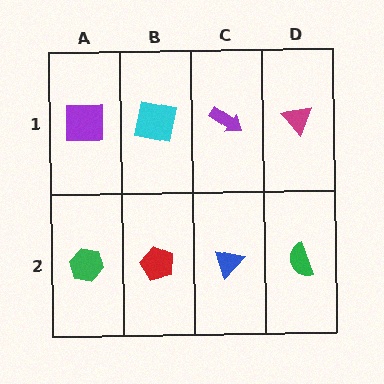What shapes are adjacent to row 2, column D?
A magenta triangle (row 1, column D), a blue triangle (row 2, column C).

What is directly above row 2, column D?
A magenta triangle.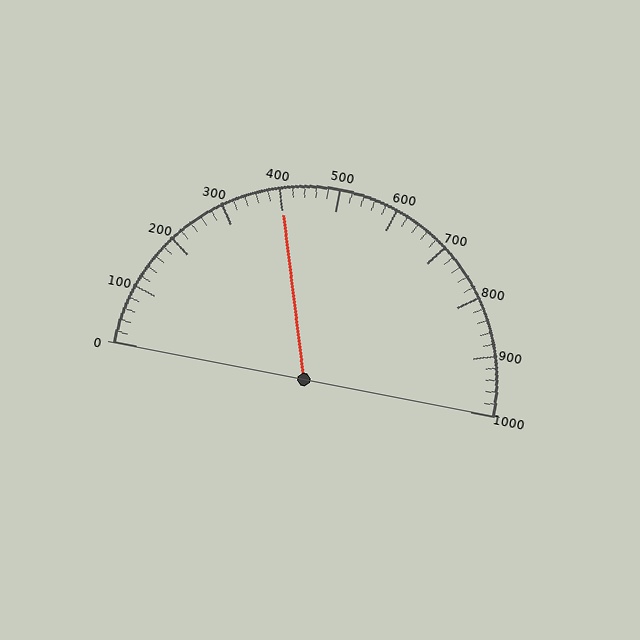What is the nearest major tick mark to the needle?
The nearest major tick mark is 400.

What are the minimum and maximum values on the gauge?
The gauge ranges from 0 to 1000.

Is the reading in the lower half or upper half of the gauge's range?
The reading is in the lower half of the range (0 to 1000).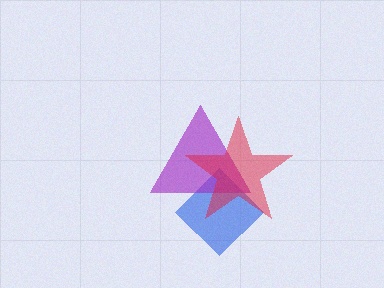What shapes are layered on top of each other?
The layered shapes are: a blue diamond, a purple triangle, a red star.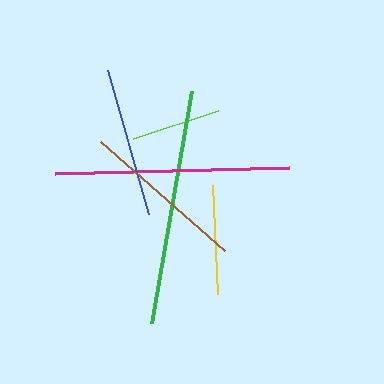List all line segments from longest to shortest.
From longest to shortest: green, magenta, brown, blue, yellow, lime.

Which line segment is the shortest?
The lime line is the shortest at approximately 90 pixels.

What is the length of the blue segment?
The blue segment is approximately 150 pixels long.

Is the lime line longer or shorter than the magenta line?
The magenta line is longer than the lime line.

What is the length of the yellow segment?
The yellow segment is approximately 109 pixels long.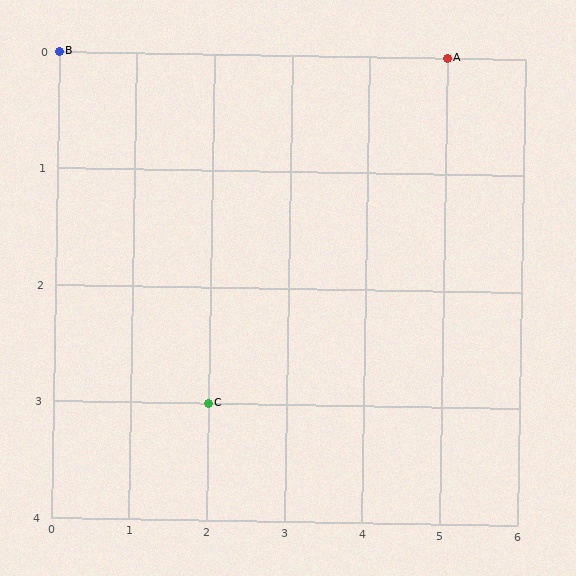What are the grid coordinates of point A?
Point A is at grid coordinates (5, 0).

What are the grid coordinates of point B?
Point B is at grid coordinates (0, 0).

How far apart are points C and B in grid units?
Points C and B are 2 columns and 3 rows apart (about 3.6 grid units diagonally).